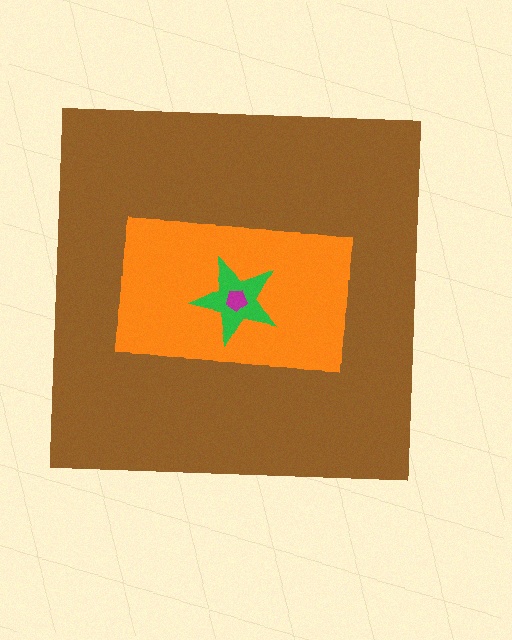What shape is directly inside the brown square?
The orange rectangle.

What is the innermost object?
The magenta pentagon.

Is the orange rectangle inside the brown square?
Yes.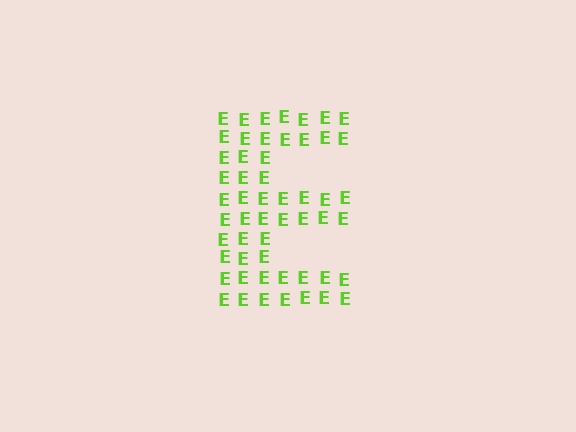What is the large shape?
The large shape is the letter E.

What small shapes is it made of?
It is made of small letter E's.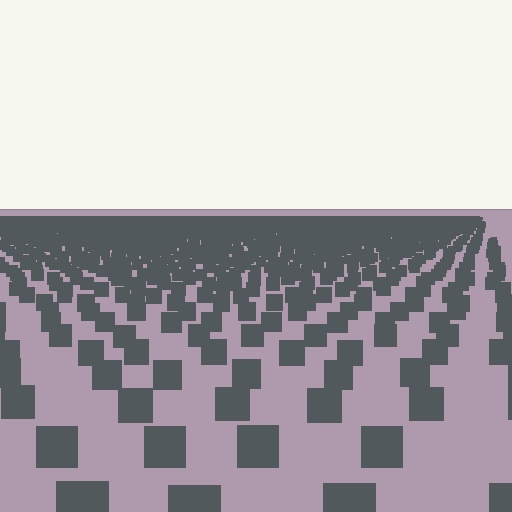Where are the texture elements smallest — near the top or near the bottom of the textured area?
Near the top.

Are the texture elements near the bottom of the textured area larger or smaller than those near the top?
Larger. Near the bottom, elements are closer to the viewer and appear at a bigger on-screen size.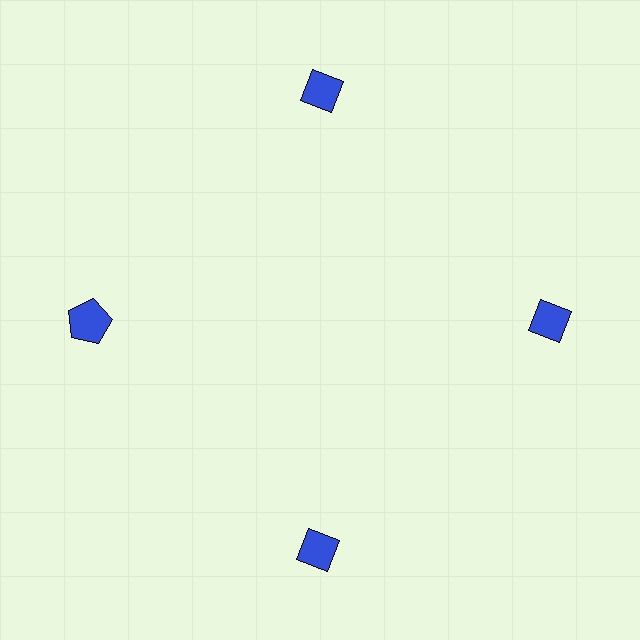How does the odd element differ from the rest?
It has a different shape: pentagon instead of diamond.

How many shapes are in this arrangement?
There are 4 shapes arranged in a ring pattern.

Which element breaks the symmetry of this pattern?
The blue pentagon at roughly the 9 o'clock position breaks the symmetry. All other shapes are blue diamonds.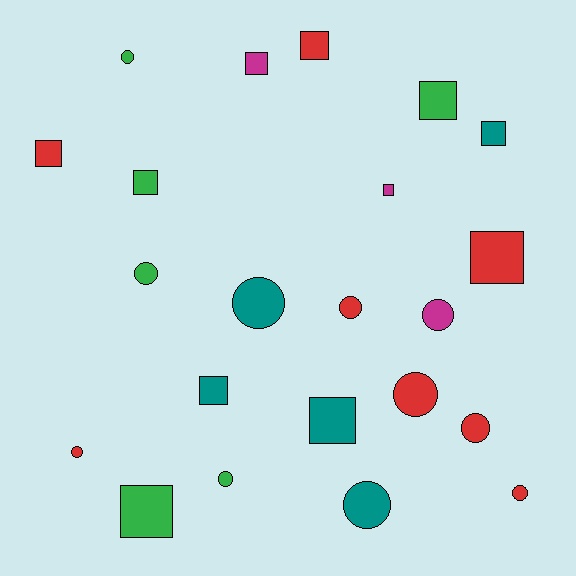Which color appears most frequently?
Red, with 8 objects.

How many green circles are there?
There are 3 green circles.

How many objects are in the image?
There are 22 objects.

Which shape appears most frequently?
Square, with 11 objects.